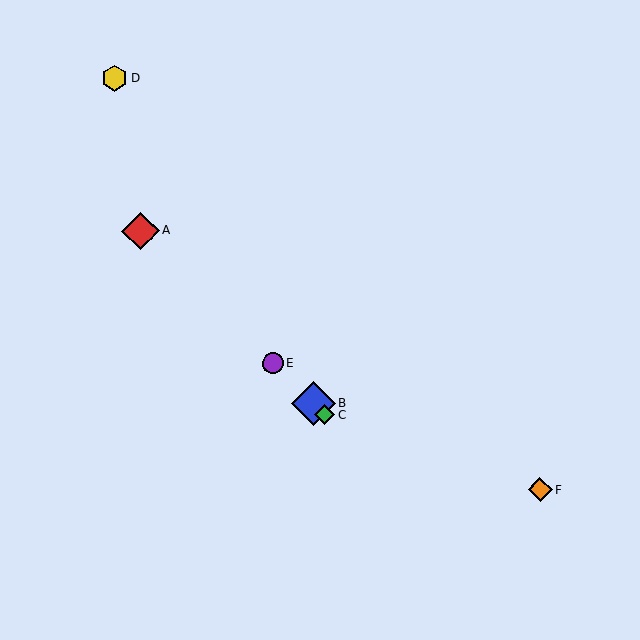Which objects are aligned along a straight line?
Objects A, B, C, E are aligned along a straight line.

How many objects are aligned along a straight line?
4 objects (A, B, C, E) are aligned along a straight line.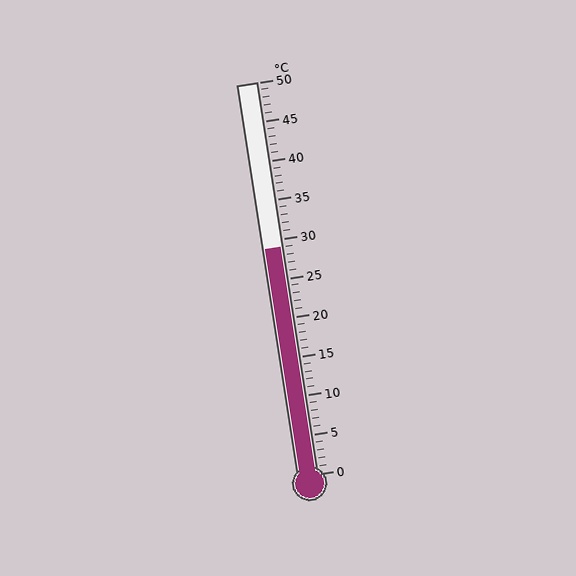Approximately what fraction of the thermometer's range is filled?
The thermometer is filled to approximately 60% of its range.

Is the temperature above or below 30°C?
The temperature is below 30°C.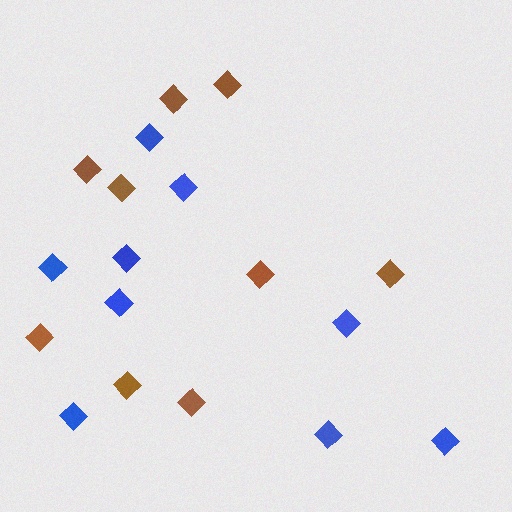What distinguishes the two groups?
There are 2 groups: one group of blue diamonds (9) and one group of brown diamonds (9).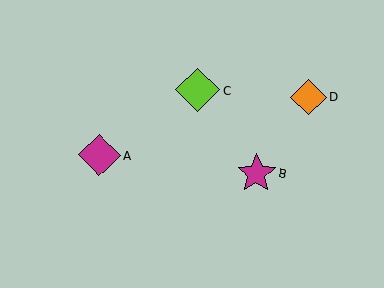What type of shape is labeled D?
Shape D is an orange diamond.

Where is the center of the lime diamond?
The center of the lime diamond is at (198, 90).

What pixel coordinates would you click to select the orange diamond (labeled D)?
Click at (308, 97) to select the orange diamond D.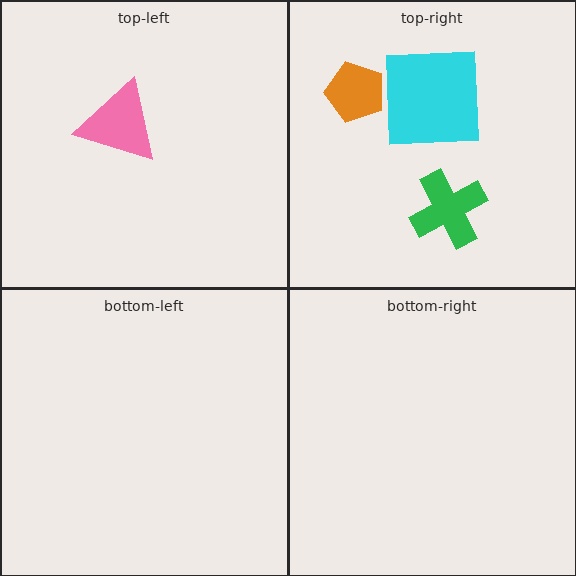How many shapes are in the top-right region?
3.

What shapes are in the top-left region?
The pink triangle.